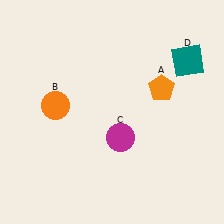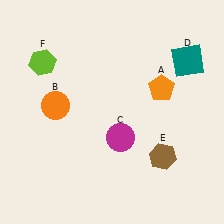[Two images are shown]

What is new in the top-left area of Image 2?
A lime hexagon (F) was added in the top-left area of Image 2.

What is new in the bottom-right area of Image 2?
A brown hexagon (E) was added in the bottom-right area of Image 2.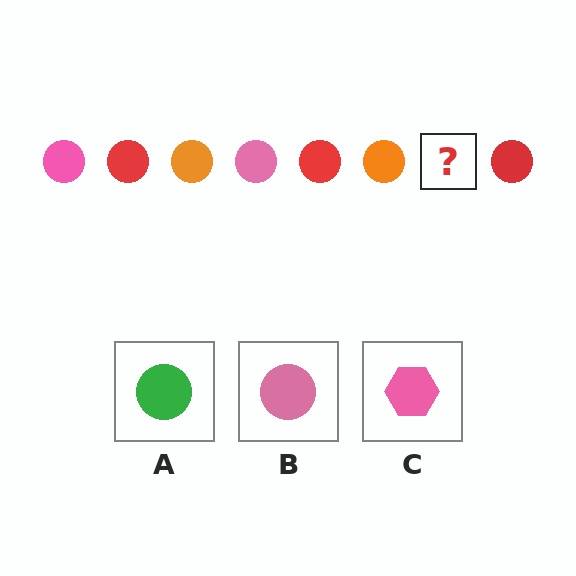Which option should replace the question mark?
Option B.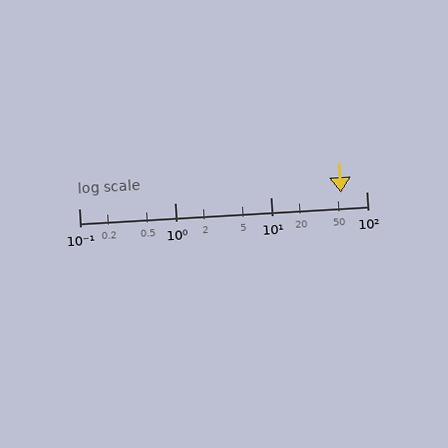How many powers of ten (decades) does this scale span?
The scale spans 3 decades, from 0.1 to 100.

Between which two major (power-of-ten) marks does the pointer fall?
The pointer is between 10 and 100.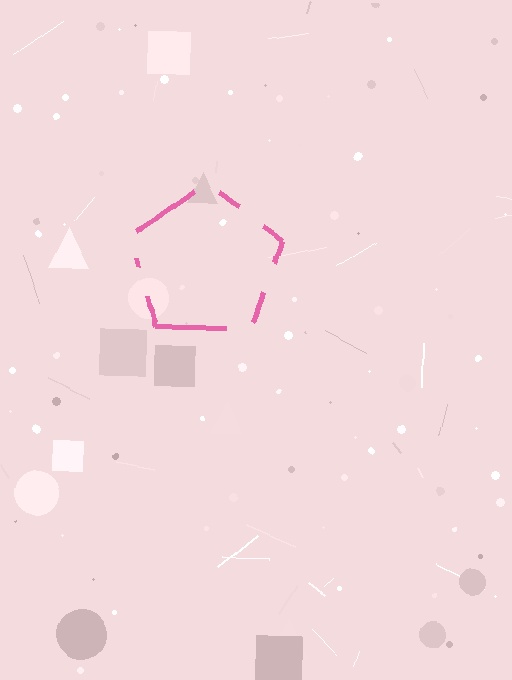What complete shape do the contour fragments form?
The contour fragments form a pentagon.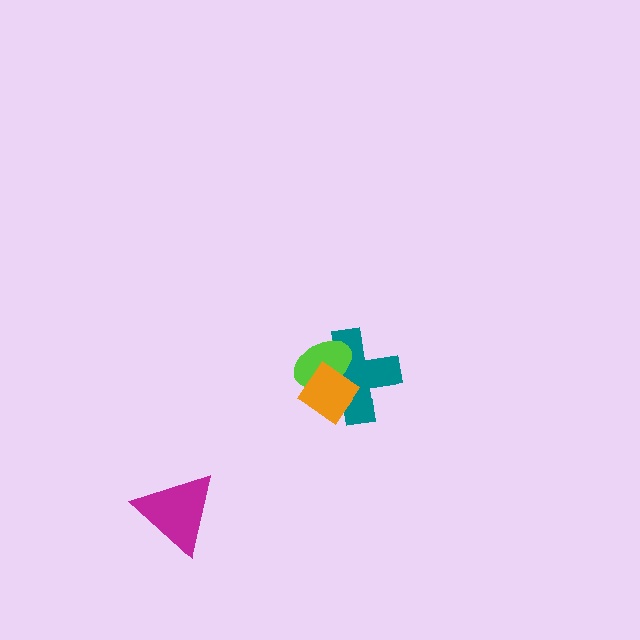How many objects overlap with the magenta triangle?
0 objects overlap with the magenta triangle.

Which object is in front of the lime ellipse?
The orange diamond is in front of the lime ellipse.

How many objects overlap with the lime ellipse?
2 objects overlap with the lime ellipse.